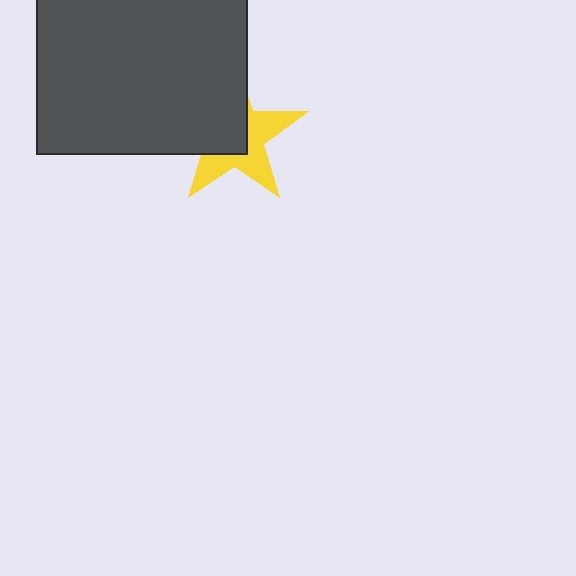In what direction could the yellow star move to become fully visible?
The yellow star could move toward the lower-right. That would shift it out from behind the dark gray square entirely.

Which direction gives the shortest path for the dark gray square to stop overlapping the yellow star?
Moving toward the upper-left gives the shortest separation.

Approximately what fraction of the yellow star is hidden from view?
Roughly 51% of the yellow star is hidden behind the dark gray square.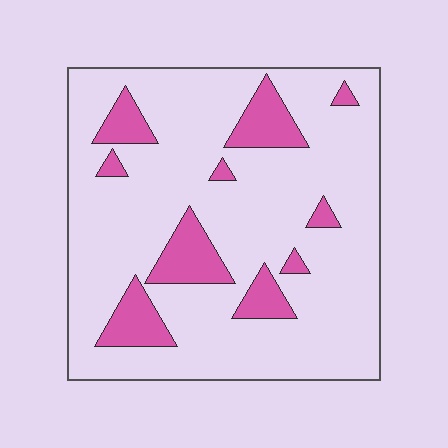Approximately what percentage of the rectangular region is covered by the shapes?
Approximately 15%.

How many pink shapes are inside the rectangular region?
10.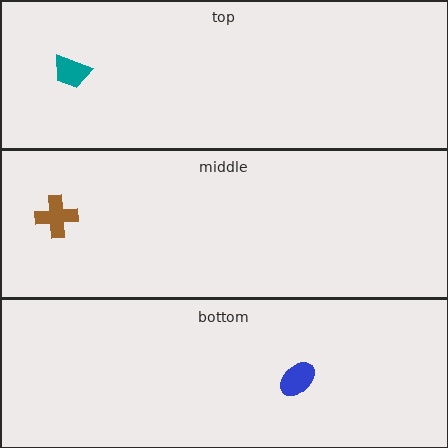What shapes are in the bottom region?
The blue ellipse.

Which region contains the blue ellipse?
The bottom region.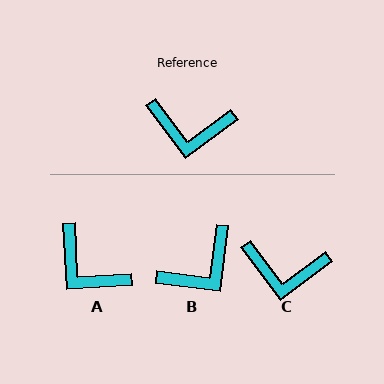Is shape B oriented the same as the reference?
No, it is off by about 46 degrees.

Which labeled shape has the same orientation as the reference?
C.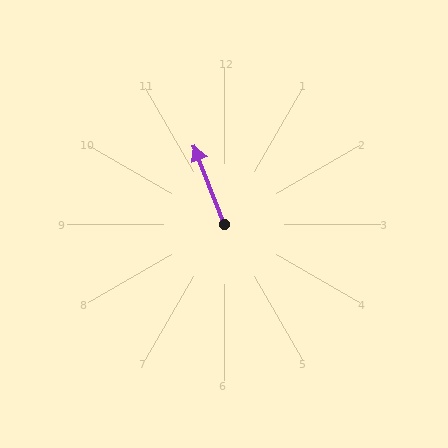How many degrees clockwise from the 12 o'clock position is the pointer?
Approximately 339 degrees.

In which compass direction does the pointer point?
North.